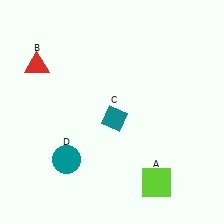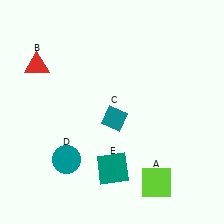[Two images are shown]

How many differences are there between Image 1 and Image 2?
There is 1 difference between the two images.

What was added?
A teal square (E) was added in Image 2.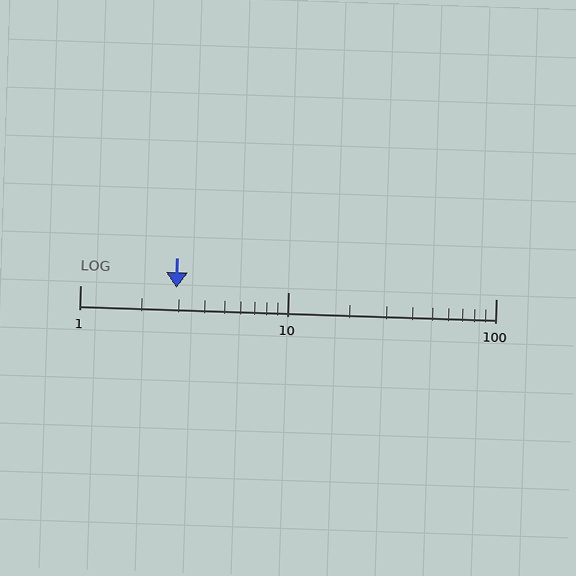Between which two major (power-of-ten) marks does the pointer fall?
The pointer is between 1 and 10.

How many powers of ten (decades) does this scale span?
The scale spans 2 decades, from 1 to 100.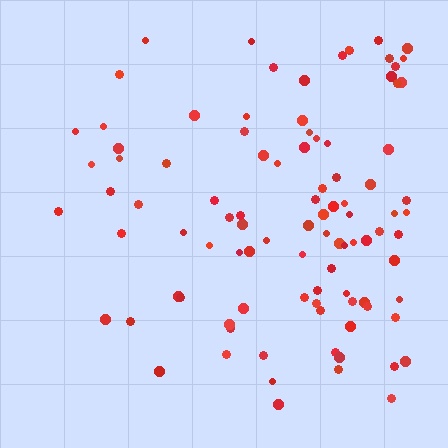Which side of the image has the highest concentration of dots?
The right.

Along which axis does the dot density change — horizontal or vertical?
Horizontal.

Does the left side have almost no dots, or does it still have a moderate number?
Still a moderate number, just noticeably fewer than the right.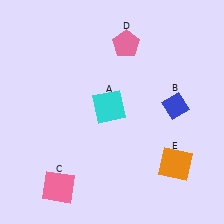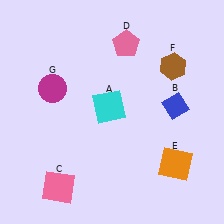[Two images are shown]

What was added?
A brown hexagon (F), a magenta circle (G) were added in Image 2.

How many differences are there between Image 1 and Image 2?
There are 2 differences between the two images.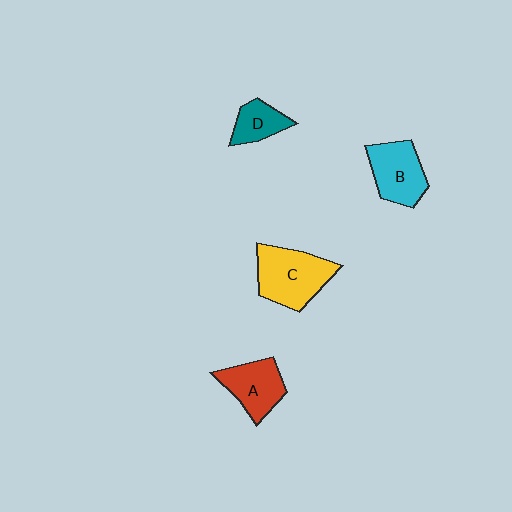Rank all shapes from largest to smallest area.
From largest to smallest: C (yellow), B (cyan), A (red), D (teal).